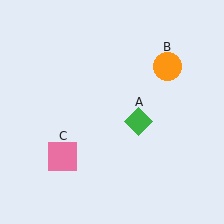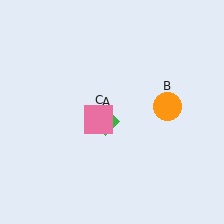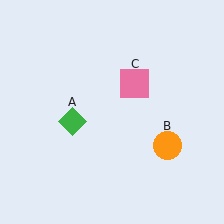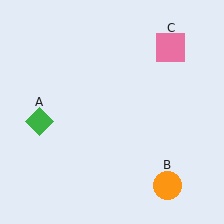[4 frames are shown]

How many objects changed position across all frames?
3 objects changed position: green diamond (object A), orange circle (object B), pink square (object C).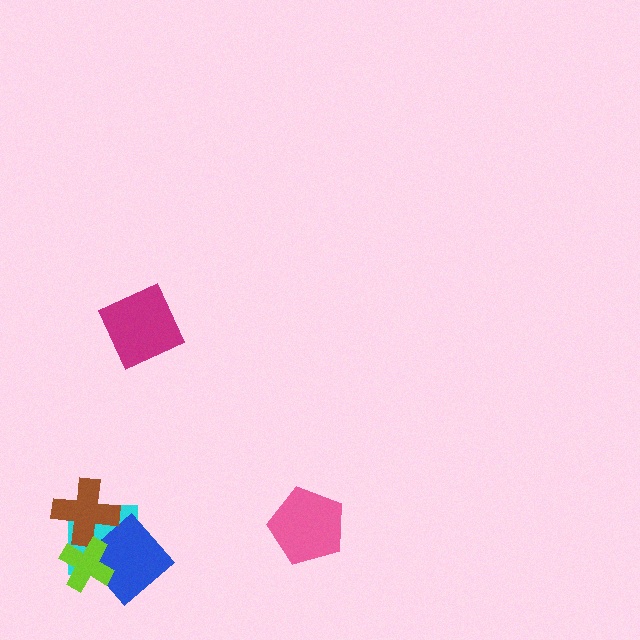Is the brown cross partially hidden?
Yes, it is partially covered by another shape.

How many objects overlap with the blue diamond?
2 objects overlap with the blue diamond.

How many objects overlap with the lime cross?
3 objects overlap with the lime cross.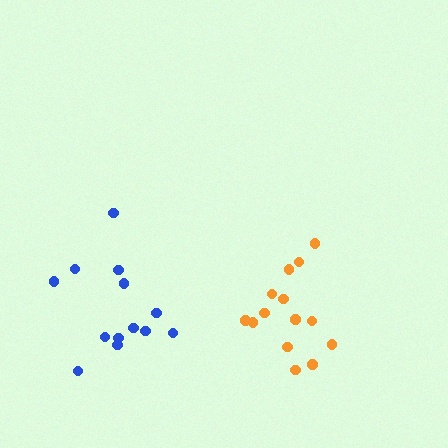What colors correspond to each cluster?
The clusters are colored: blue, orange.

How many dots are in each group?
Group 1: 13 dots, Group 2: 14 dots (27 total).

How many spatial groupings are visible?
There are 2 spatial groupings.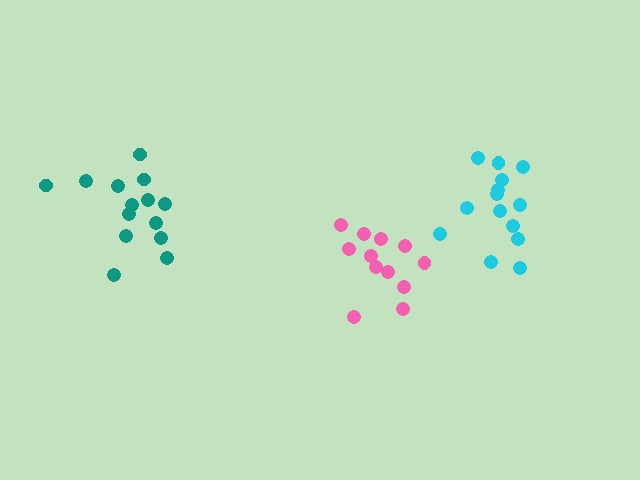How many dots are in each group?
Group 1: 12 dots, Group 2: 14 dots, Group 3: 14 dots (40 total).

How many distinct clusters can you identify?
There are 3 distinct clusters.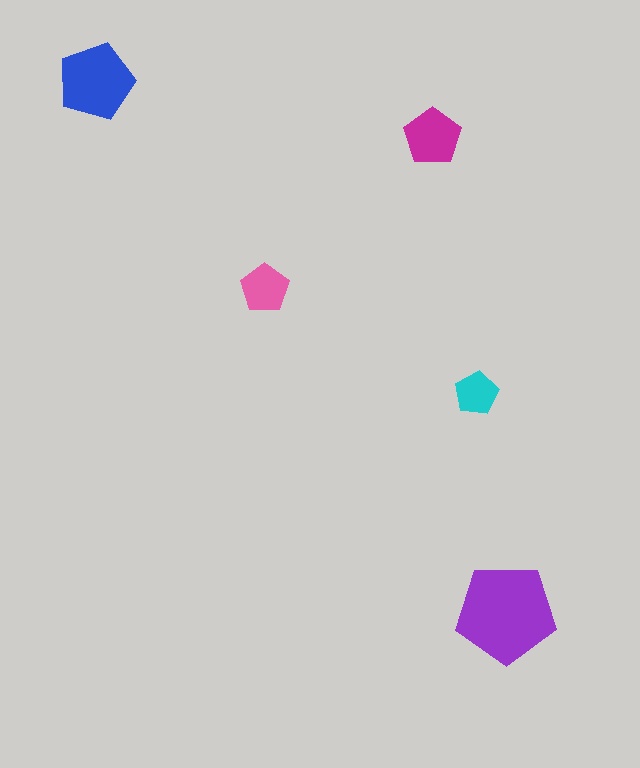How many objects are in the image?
There are 5 objects in the image.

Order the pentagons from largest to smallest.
the purple one, the blue one, the magenta one, the pink one, the cyan one.